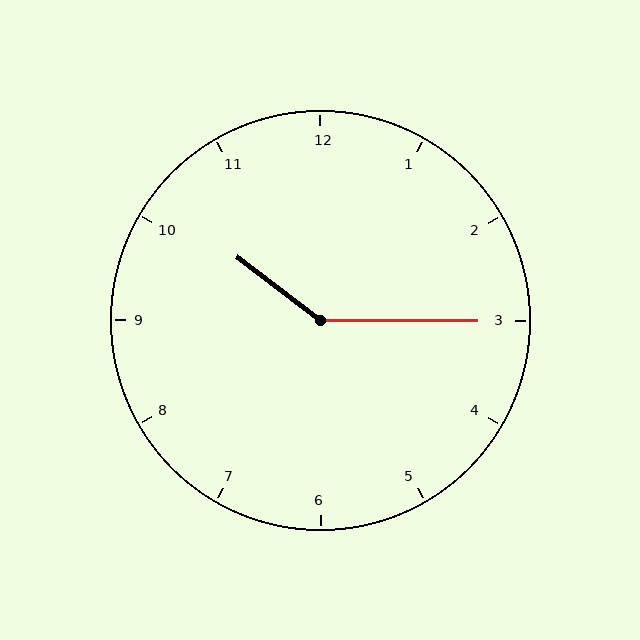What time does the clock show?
10:15.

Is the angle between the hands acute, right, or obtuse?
It is obtuse.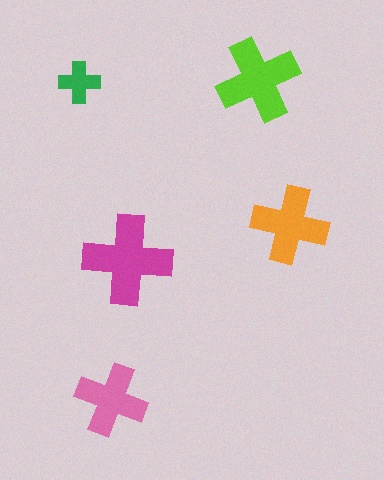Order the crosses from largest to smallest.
the magenta one, the lime one, the orange one, the pink one, the green one.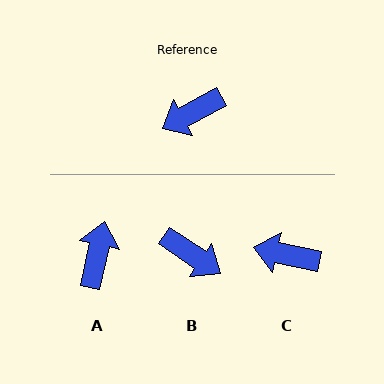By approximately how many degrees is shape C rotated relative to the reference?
Approximately 41 degrees clockwise.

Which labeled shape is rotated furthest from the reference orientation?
A, about 131 degrees away.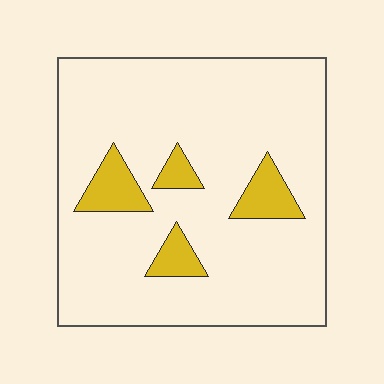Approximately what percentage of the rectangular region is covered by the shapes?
Approximately 10%.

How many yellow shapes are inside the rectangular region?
4.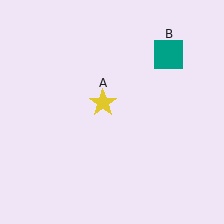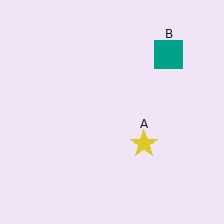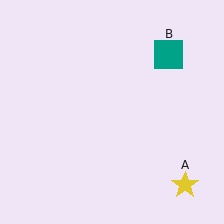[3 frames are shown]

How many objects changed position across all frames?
1 object changed position: yellow star (object A).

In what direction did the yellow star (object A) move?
The yellow star (object A) moved down and to the right.